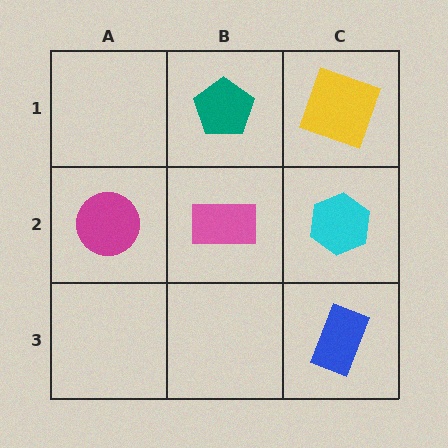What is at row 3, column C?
A blue rectangle.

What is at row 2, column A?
A magenta circle.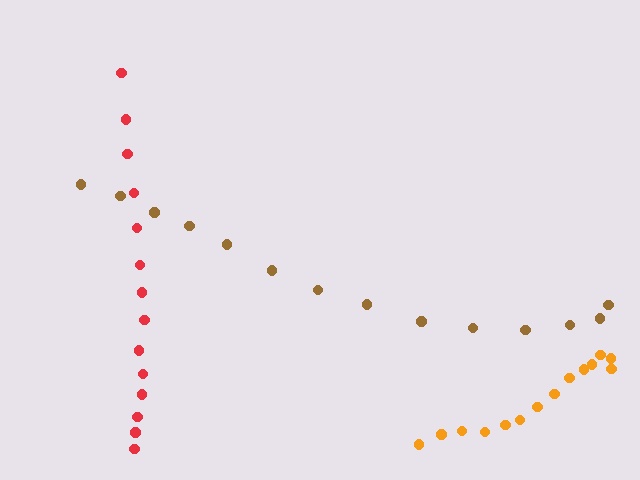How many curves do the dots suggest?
There are 3 distinct paths.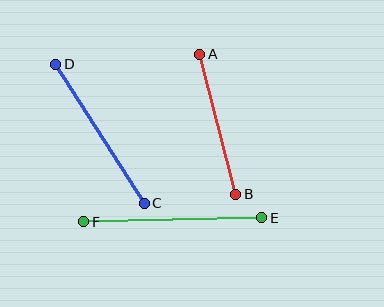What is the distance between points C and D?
The distance is approximately 165 pixels.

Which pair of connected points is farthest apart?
Points E and F are farthest apart.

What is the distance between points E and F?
The distance is approximately 178 pixels.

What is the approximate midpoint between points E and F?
The midpoint is at approximately (173, 220) pixels.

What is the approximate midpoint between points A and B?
The midpoint is at approximately (218, 124) pixels.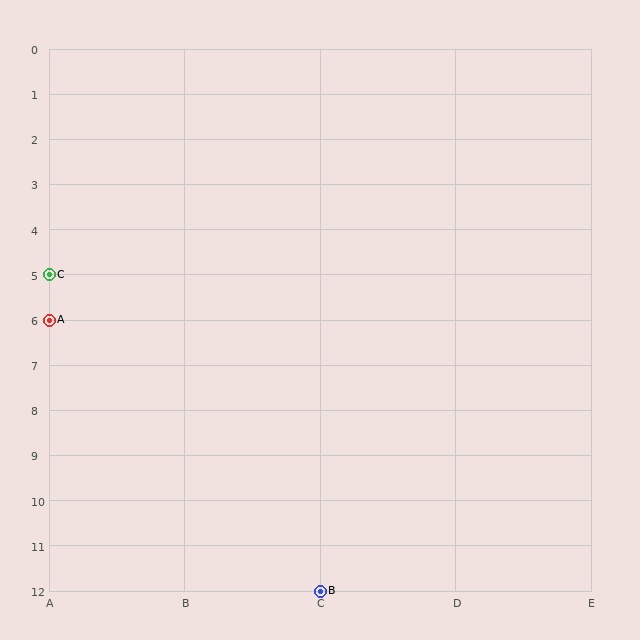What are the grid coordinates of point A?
Point A is at grid coordinates (A, 6).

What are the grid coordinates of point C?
Point C is at grid coordinates (A, 5).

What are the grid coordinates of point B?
Point B is at grid coordinates (C, 12).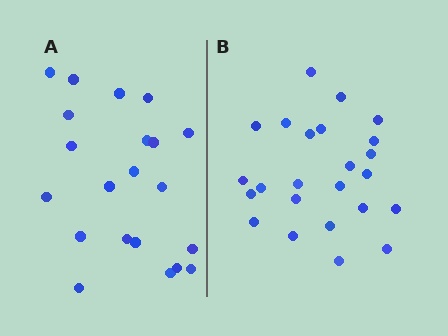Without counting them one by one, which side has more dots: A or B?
Region B (the right region) has more dots.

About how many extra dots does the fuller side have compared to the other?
Region B has just a few more — roughly 2 or 3 more dots than region A.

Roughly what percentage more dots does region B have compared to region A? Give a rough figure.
About 15% more.